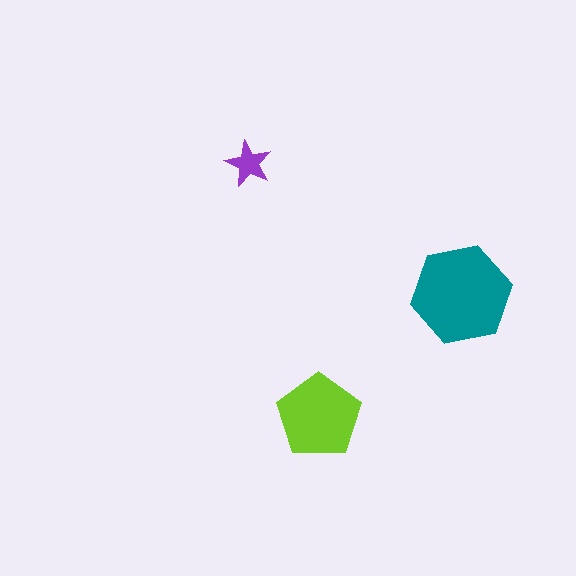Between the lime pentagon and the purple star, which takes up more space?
The lime pentagon.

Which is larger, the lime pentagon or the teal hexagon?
The teal hexagon.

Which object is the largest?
The teal hexagon.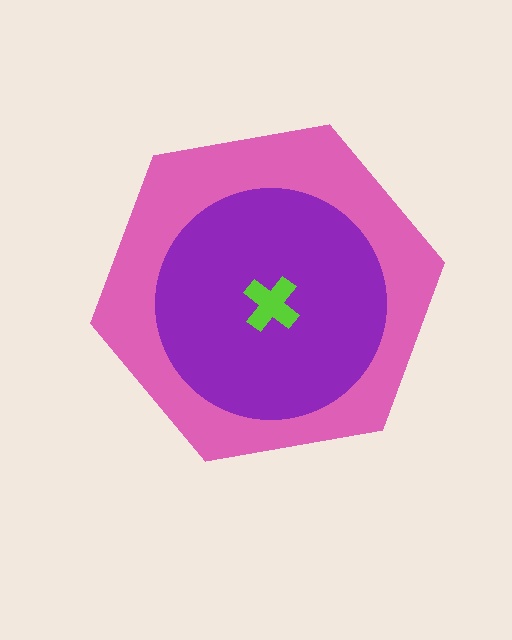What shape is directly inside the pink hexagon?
The purple circle.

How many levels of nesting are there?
3.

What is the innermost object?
The lime cross.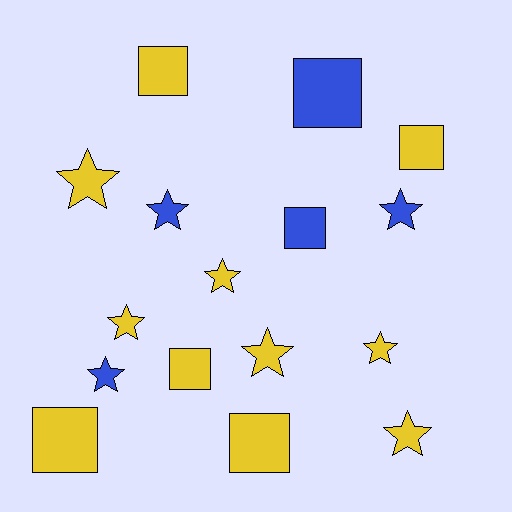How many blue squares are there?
There are 2 blue squares.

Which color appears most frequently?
Yellow, with 11 objects.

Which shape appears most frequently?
Star, with 9 objects.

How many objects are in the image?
There are 16 objects.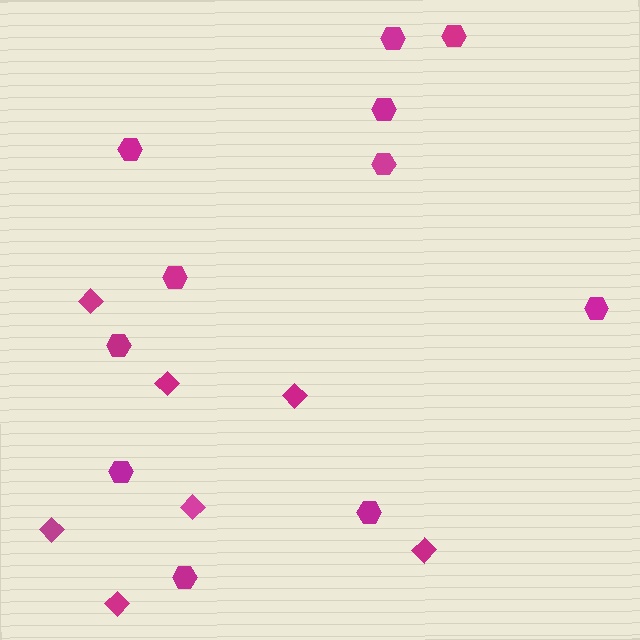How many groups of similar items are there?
There are 2 groups: one group of diamonds (7) and one group of hexagons (11).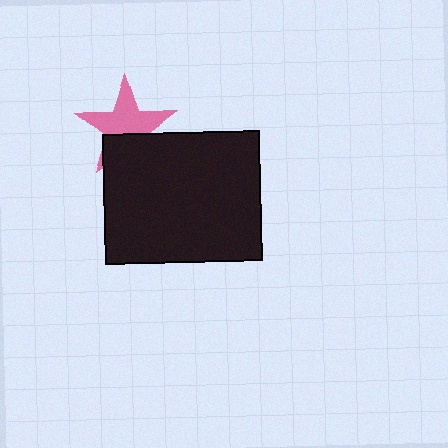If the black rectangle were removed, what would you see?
You would see the complete pink star.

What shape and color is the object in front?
The object in front is a black rectangle.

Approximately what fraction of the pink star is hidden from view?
Roughly 36% of the pink star is hidden behind the black rectangle.